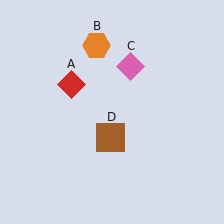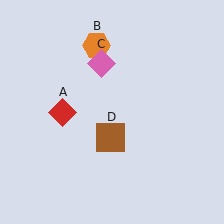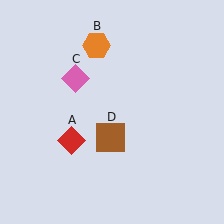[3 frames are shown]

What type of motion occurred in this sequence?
The red diamond (object A), pink diamond (object C) rotated counterclockwise around the center of the scene.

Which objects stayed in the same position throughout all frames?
Orange hexagon (object B) and brown square (object D) remained stationary.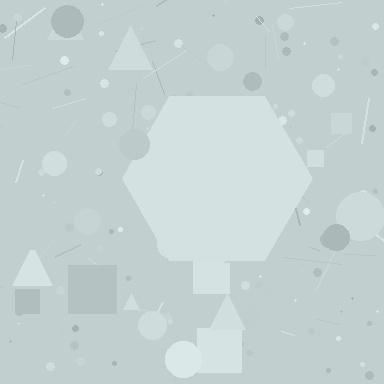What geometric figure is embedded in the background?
A hexagon is embedded in the background.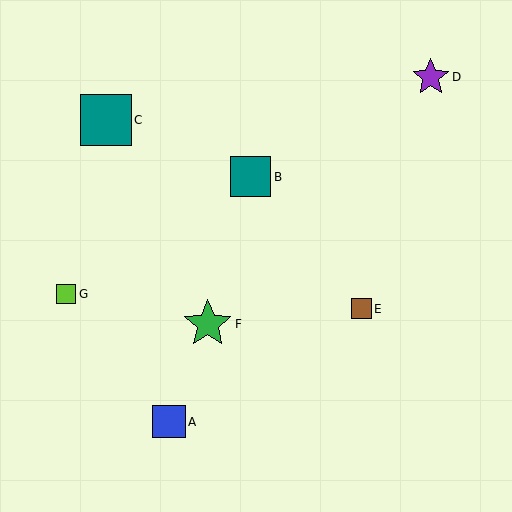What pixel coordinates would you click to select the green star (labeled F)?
Click at (208, 324) to select the green star F.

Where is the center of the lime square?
The center of the lime square is at (66, 294).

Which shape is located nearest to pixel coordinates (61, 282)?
The lime square (labeled G) at (66, 294) is nearest to that location.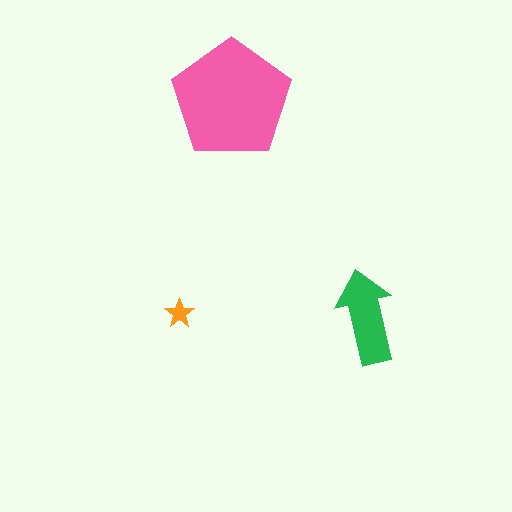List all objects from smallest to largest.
The orange star, the green arrow, the pink pentagon.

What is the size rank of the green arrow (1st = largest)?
2nd.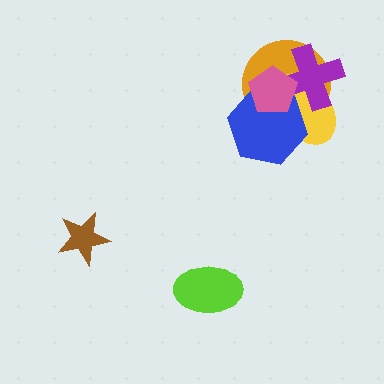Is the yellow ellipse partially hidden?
Yes, it is partially covered by another shape.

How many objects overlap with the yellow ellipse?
4 objects overlap with the yellow ellipse.